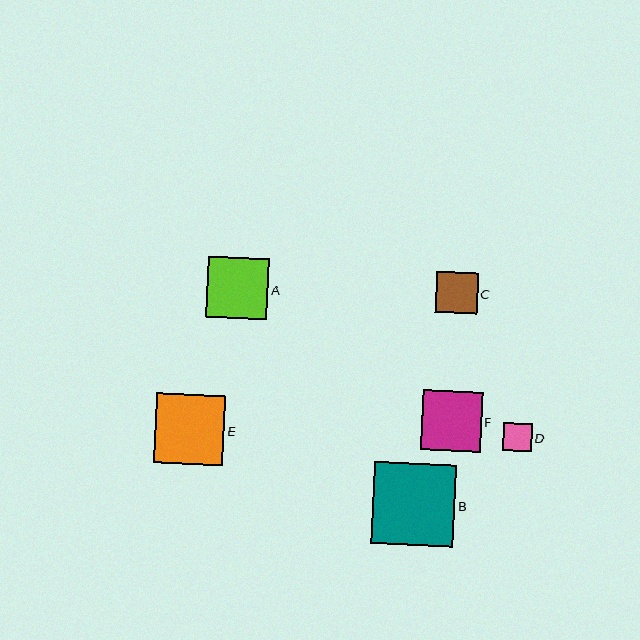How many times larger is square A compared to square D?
Square A is approximately 2.1 times the size of square D.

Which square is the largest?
Square B is the largest with a size of approximately 82 pixels.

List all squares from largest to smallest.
From largest to smallest: B, E, A, F, C, D.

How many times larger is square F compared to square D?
Square F is approximately 2.1 times the size of square D.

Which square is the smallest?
Square D is the smallest with a size of approximately 29 pixels.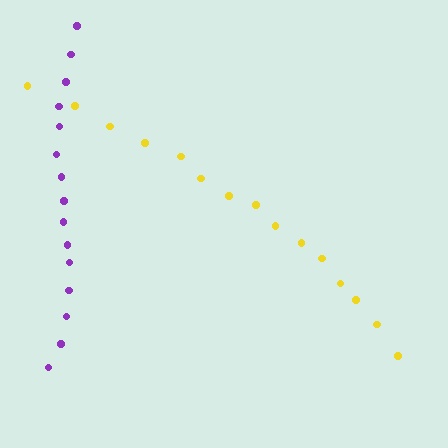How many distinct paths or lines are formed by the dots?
There are 2 distinct paths.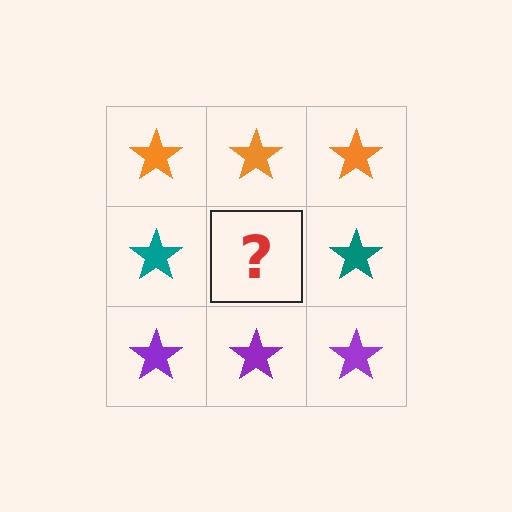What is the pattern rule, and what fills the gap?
The rule is that each row has a consistent color. The gap should be filled with a teal star.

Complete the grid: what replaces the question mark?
The question mark should be replaced with a teal star.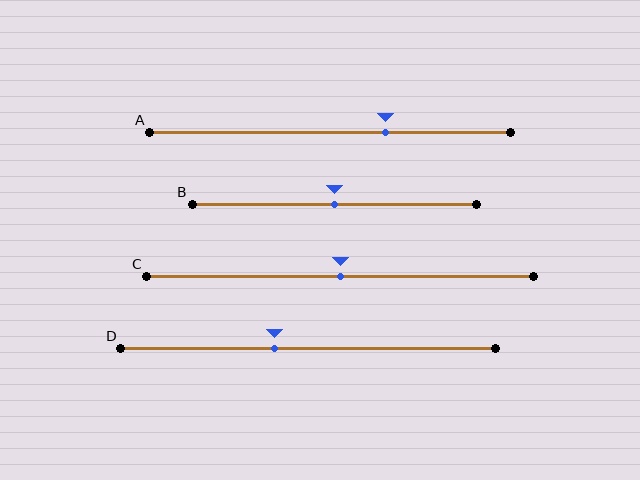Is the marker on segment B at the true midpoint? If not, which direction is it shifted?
Yes, the marker on segment B is at the true midpoint.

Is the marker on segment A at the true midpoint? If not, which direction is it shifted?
No, the marker on segment A is shifted to the right by about 15% of the segment length.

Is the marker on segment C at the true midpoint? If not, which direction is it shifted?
Yes, the marker on segment C is at the true midpoint.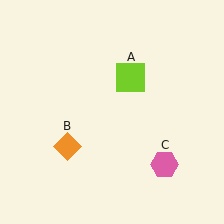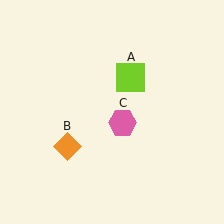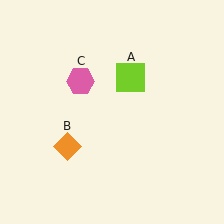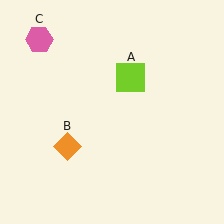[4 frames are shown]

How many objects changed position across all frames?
1 object changed position: pink hexagon (object C).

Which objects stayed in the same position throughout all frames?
Lime square (object A) and orange diamond (object B) remained stationary.